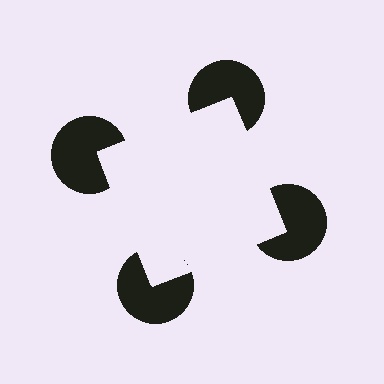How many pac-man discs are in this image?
There are 4 — one at each vertex of the illusory square.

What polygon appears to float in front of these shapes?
An illusory square — its edges are inferred from the aligned wedge cuts in the pac-man discs, not physically drawn.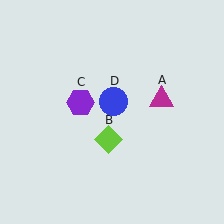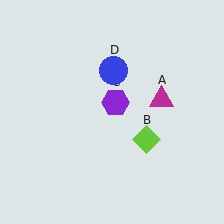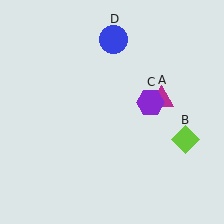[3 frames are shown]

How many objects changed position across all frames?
3 objects changed position: lime diamond (object B), purple hexagon (object C), blue circle (object D).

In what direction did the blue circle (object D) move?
The blue circle (object D) moved up.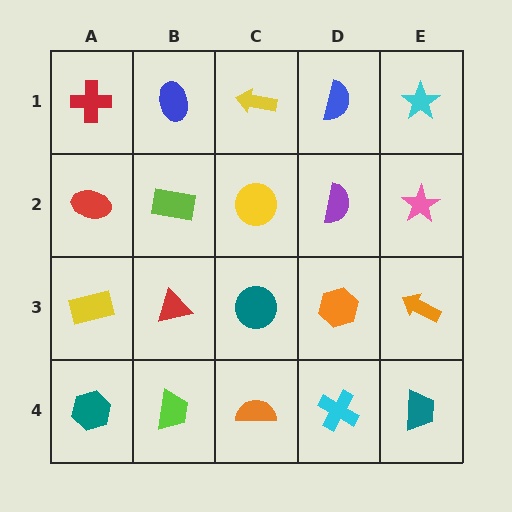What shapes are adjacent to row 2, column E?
A cyan star (row 1, column E), an orange arrow (row 3, column E), a purple semicircle (row 2, column D).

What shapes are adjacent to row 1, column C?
A yellow circle (row 2, column C), a blue ellipse (row 1, column B), a blue semicircle (row 1, column D).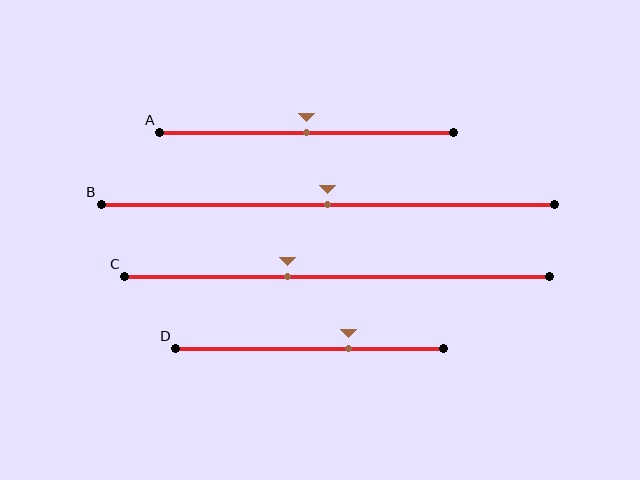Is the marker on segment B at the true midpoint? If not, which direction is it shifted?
Yes, the marker on segment B is at the true midpoint.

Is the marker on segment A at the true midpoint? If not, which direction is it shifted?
Yes, the marker on segment A is at the true midpoint.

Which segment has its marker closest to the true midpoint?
Segment A has its marker closest to the true midpoint.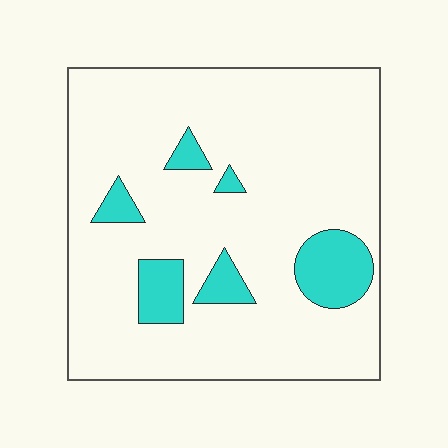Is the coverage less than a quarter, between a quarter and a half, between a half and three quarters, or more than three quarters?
Less than a quarter.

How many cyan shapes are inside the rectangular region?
6.